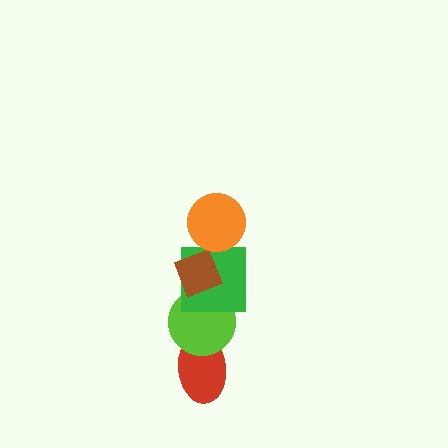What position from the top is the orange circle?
The orange circle is 1st from the top.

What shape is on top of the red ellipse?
The lime circle is on top of the red ellipse.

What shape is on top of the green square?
The brown diamond is on top of the green square.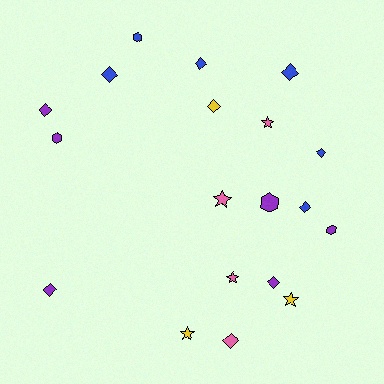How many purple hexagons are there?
There are 3 purple hexagons.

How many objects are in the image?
There are 19 objects.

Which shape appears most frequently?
Diamond, with 10 objects.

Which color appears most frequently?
Blue, with 6 objects.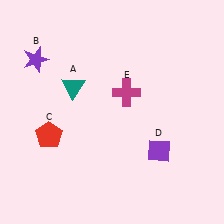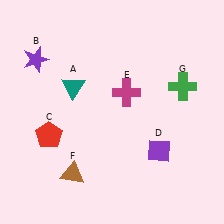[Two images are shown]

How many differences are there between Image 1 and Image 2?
There are 2 differences between the two images.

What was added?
A brown triangle (F), a green cross (G) were added in Image 2.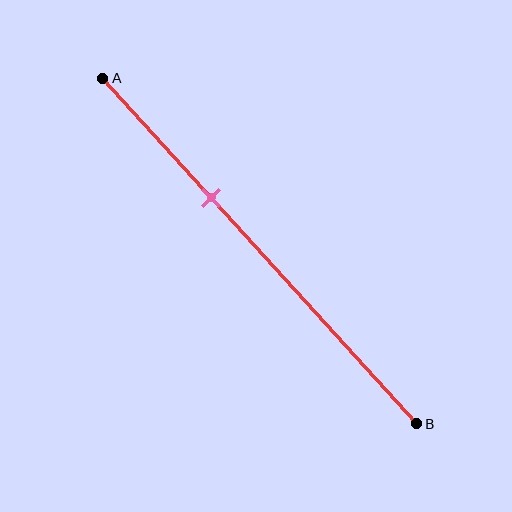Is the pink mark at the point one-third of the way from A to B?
Yes, the mark is approximately at the one-third point.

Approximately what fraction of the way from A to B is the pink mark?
The pink mark is approximately 35% of the way from A to B.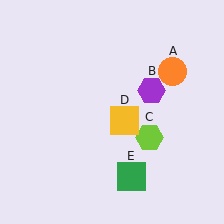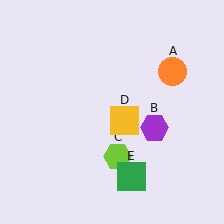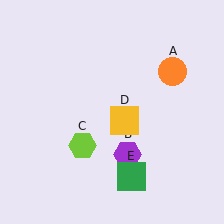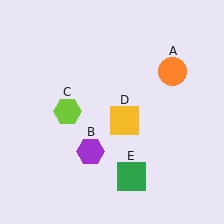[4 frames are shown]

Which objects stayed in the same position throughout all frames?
Orange circle (object A) and yellow square (object D) and green square (object E) remained stationary.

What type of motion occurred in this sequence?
The purple hexagon (object B), lime hexagon (object C) rotated clockwise around the center of the scene.